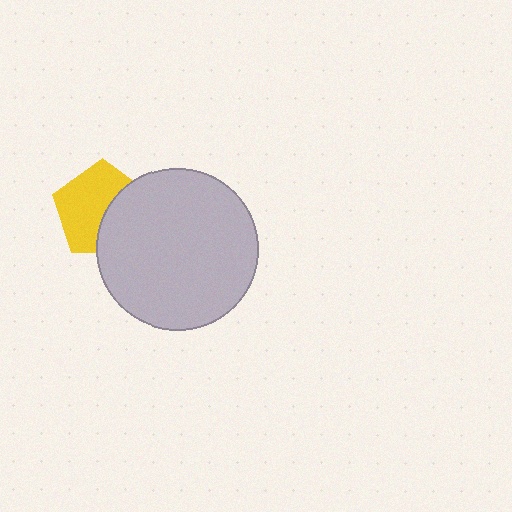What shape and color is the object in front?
The object in front is a light gray circle.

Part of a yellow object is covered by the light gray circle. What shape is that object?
It is a pentagon.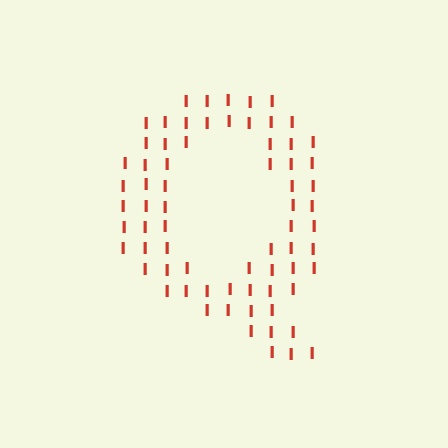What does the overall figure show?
The overall figure shows the letter Q.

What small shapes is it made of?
It is made of small letter I's.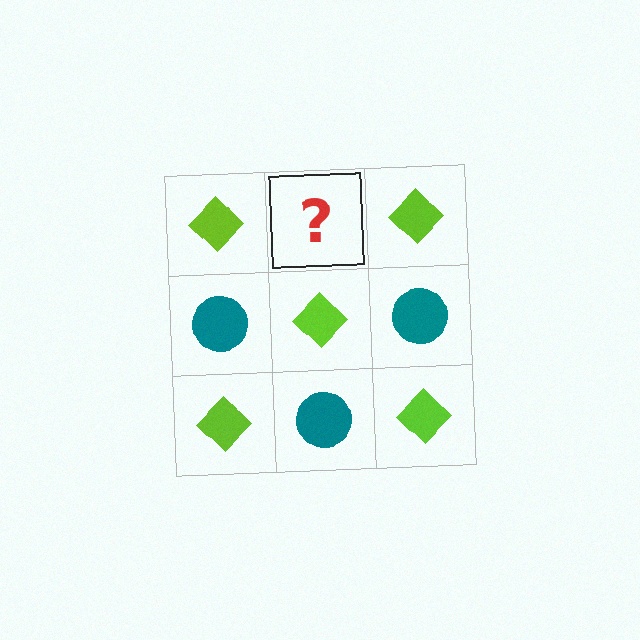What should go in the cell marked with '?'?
The missing cell should contain a teal circle.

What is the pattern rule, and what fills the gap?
The rule is that it alternates lime diamond and teal circle in a checkerboard pattern. The gap should be filled with a teal circle.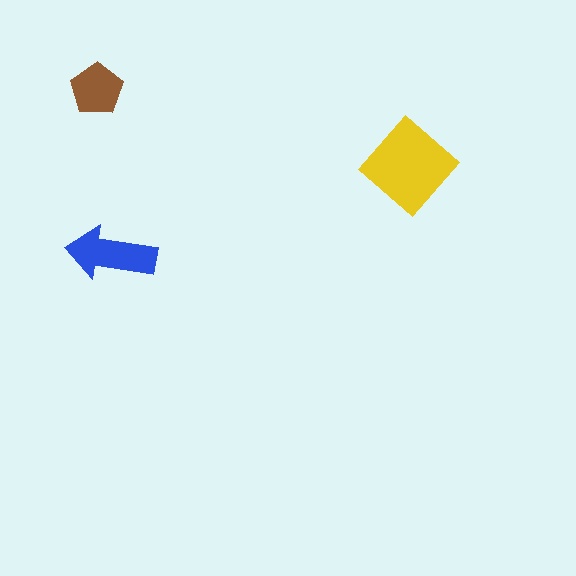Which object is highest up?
The brown pentagon is topmost.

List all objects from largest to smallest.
The yellow diamond, the blue arrow, the brown pentagon.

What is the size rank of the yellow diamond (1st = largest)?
1st.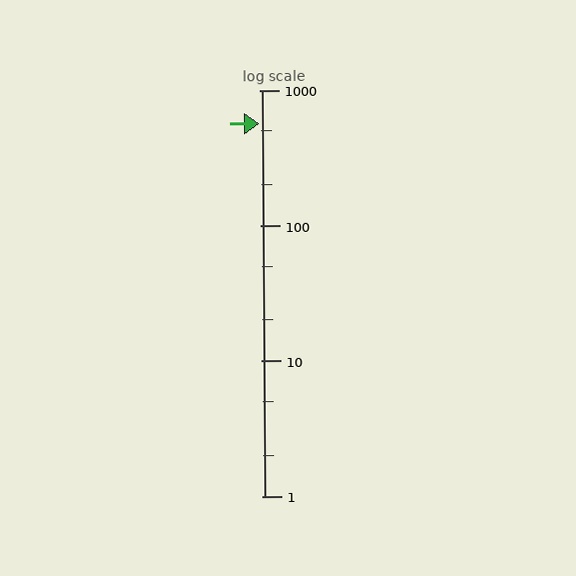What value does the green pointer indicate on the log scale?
The pointer indicates approximately 570.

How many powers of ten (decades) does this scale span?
The scale spans 3 decades, from 1 to 1000.